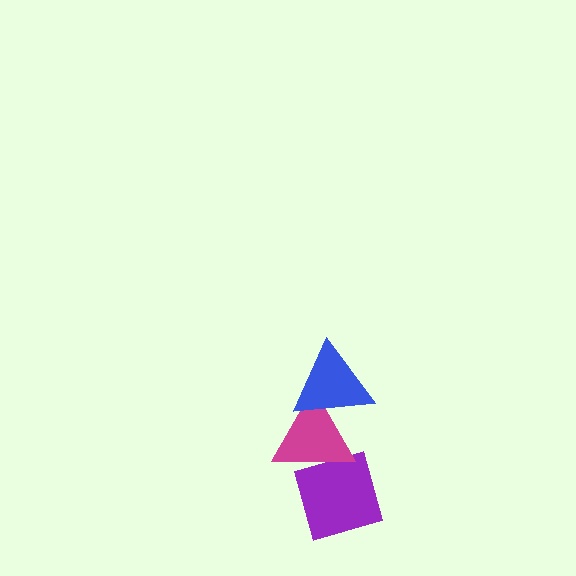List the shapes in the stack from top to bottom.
From top to bottom: the blue triangle, the magenta triangle, the purple diamond.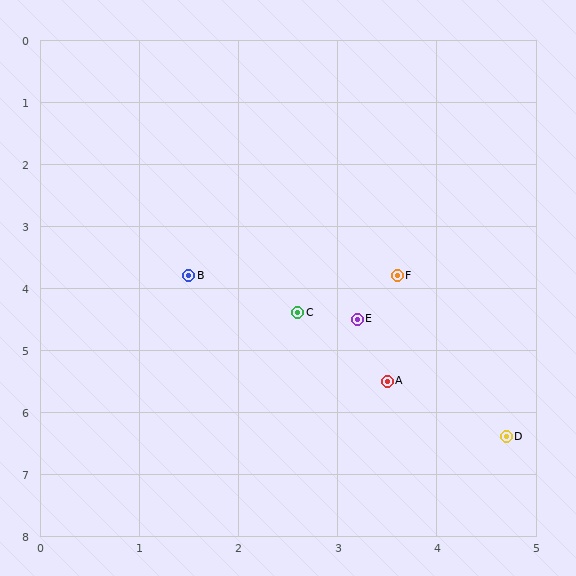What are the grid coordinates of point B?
Point B is at approximately (1.5, 3.8).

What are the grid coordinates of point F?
Point F is at approximately (3.6, 3.8).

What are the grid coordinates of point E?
Point E is at approximately (3.2, 4.5).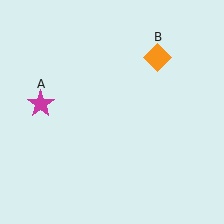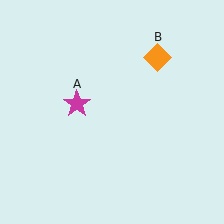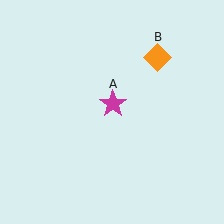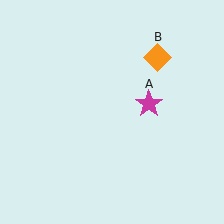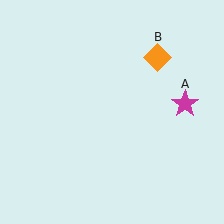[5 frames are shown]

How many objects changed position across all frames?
1 object changed position: magenta star (object A).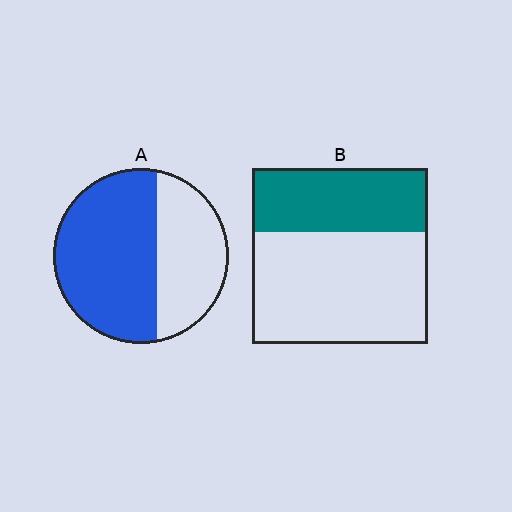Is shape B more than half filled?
No.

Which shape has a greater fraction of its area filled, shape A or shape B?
Shape A.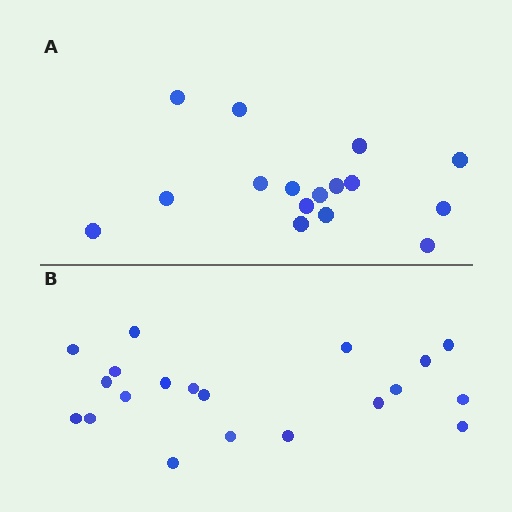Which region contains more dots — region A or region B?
Region B (the bottom region) has more dots.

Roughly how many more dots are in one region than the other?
Region B has about 4 more dots than region A.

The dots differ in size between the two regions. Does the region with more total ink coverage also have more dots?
No. Region A has more total ink coverage because its dots are larger, but region B actually contains more individual dots. Total area can be misleading — the number of items is what matters here.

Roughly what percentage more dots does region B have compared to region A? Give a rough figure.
About 25% more.